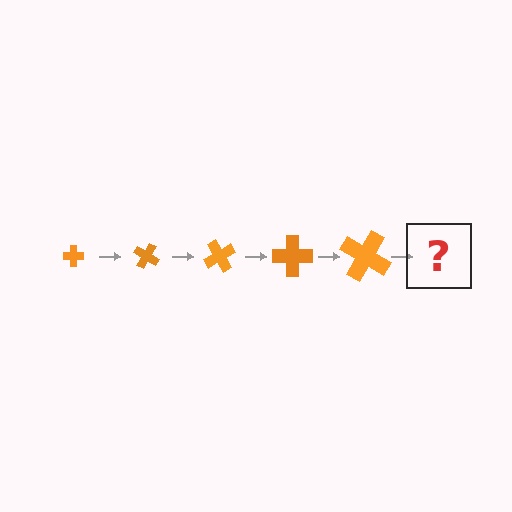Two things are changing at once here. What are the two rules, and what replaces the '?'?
The two rules are that the cross grows larger each step and it rotates 30 degrees each step. The '?' should be a cross, larger than the previous one and rotated 150 degrees from the start.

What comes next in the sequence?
The next element should be a cross, larger than the previous one and rotated 150 degrees from the start.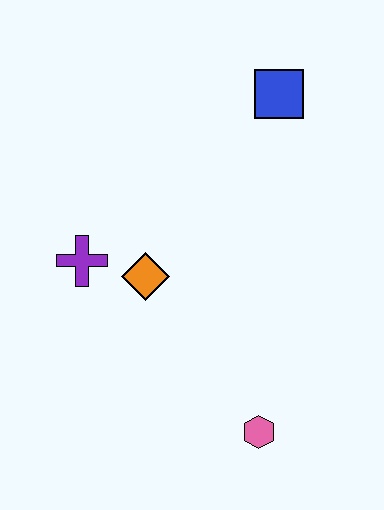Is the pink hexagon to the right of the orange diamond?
Yes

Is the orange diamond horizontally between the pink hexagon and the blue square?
No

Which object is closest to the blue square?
The orange diamond is closest to the blue square.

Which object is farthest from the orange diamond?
The blue square is farthest from the orange diamond.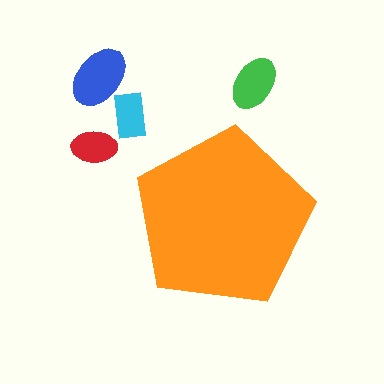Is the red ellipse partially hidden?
No, the red ellipse is fully visible.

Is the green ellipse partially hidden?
No, the green ellipse is fully visible.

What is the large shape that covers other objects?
An orange pentagon.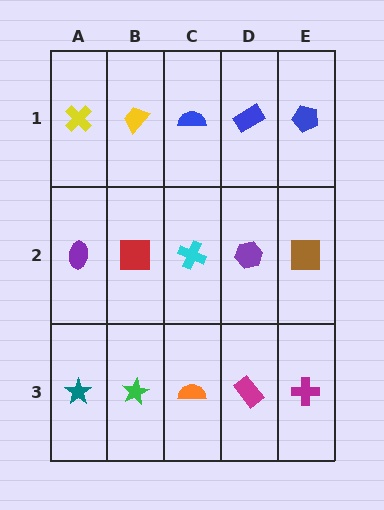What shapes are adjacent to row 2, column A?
A yellow cross (row 1, column A), a teal star (row 3, column A), a red square (row 2, column B).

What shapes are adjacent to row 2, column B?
A yellow trapezoid (row 1, column B), a green star (row 3, column B), a purple ellipse (row 2, column A), a cyan cross (row 2, column C).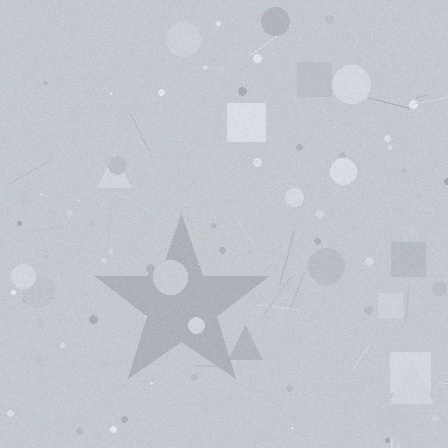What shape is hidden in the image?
A star is hidden in the image.